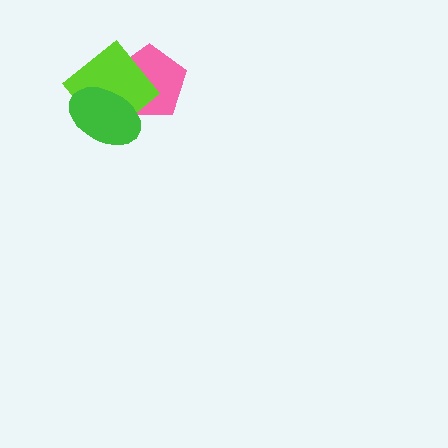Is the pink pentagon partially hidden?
Yes, it is partially covered by another shape.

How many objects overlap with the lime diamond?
2 objects overlap with the lime diamond.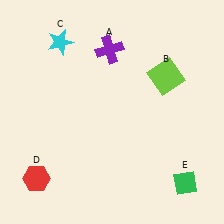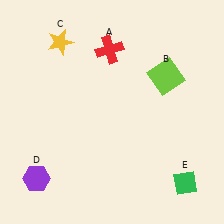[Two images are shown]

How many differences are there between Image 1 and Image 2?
There are 3 differences between the two images.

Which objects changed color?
A changed from purple to red. C changed from cyan to yellow. D changed from red to purple.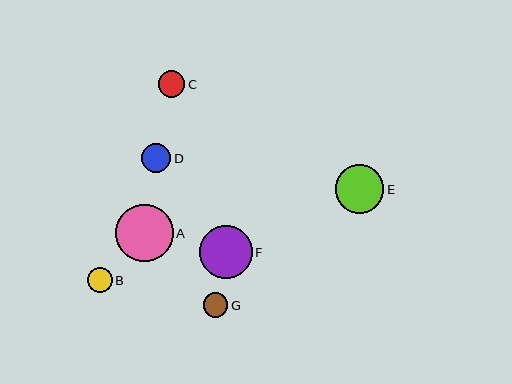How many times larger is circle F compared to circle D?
Circle F is approximately 1.8 times the size of circle D.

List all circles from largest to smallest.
From largest to smallest: A, F, E, D, C, B, G.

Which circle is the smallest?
Circle G is the smallest with a size of approximately 25 pixels.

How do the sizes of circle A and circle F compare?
Circle A and circle F are approximately the same size.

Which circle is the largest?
Circle A is the largest with a size of approximately 58 pixels.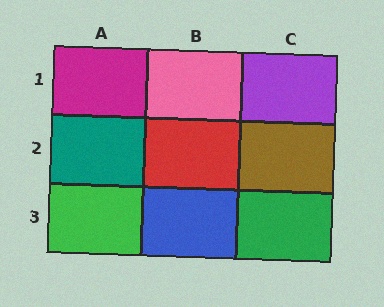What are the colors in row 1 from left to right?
Magenta, pink, purple.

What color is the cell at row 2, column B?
Red.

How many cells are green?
2 cells are green.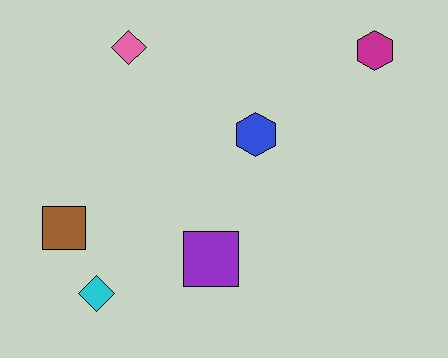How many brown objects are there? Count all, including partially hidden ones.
There is 1 brown object.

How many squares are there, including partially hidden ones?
There are 2 squares.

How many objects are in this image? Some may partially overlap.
There are 6 objects.